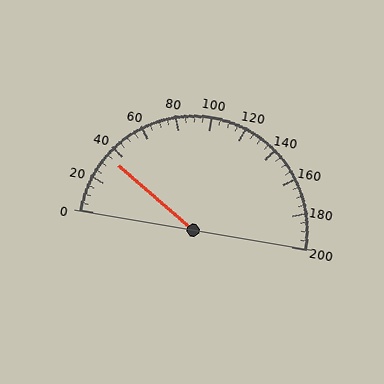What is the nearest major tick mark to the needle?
The nearest major tick mark is 40.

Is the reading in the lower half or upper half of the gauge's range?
The reading is in the lower half of the range (0 to 200).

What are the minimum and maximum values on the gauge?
The gauge ranges from 0 to 200.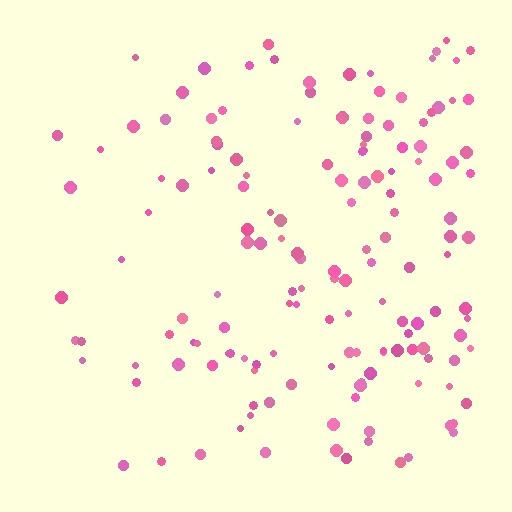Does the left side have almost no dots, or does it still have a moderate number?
Still a moderate number, just noticeably fewer than the right.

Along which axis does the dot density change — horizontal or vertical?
Horizontal.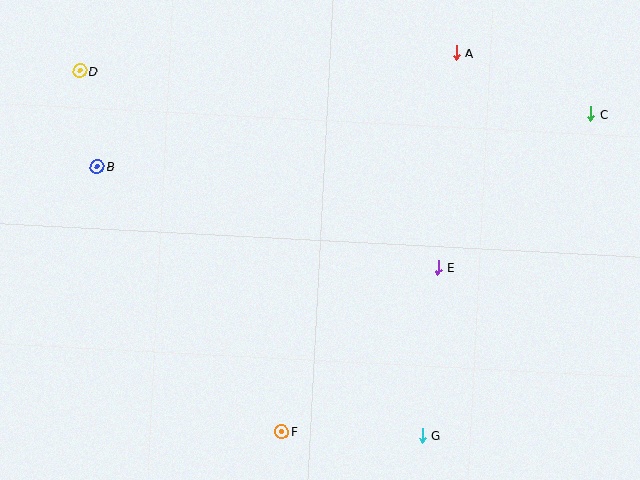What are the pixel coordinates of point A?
Point A is at (456, 53).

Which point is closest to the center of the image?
Point E at (438, 268) is closest to the center.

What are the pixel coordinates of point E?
Point E is at (438, 268).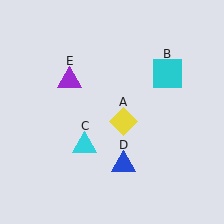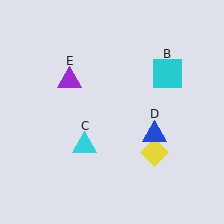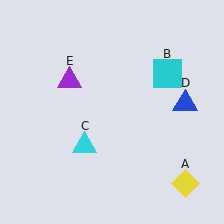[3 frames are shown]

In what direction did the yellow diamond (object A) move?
The yellow diamond (object A) moved down and to the right.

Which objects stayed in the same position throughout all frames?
Cyan square (object B) and cyan triangle (object C) and purple triangle (object E) remained stationary.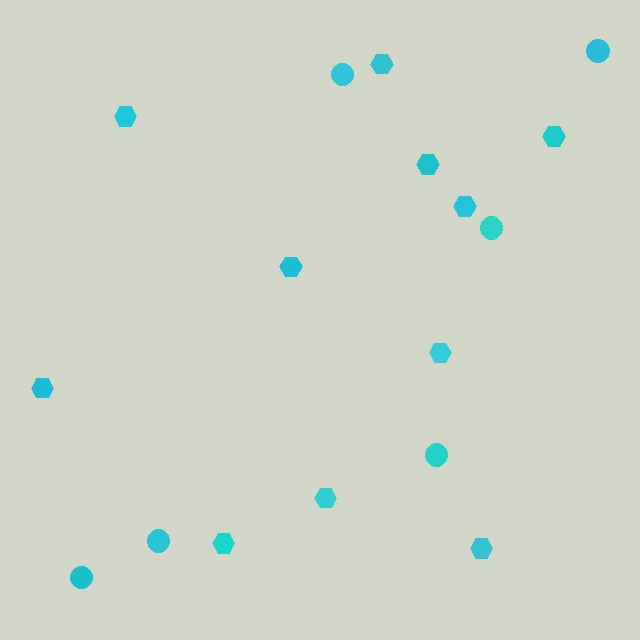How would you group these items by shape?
There are 2 groups: one group of circles (6) and one group of hexagons (11).